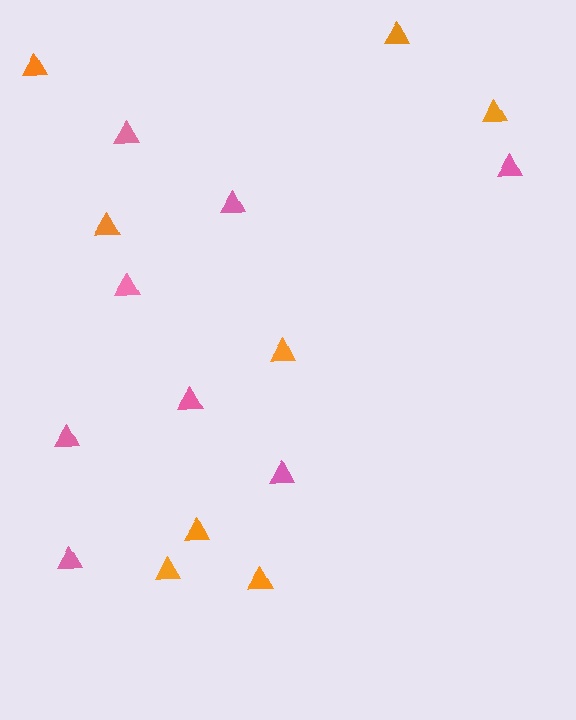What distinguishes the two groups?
There are 2 groups: one group of pink triangles (8) and one group of orange triangles (8).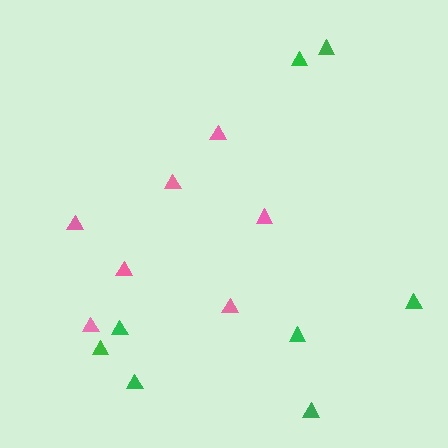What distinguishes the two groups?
There are 2 groups: one group of pink triangles (7) and one group of green triangles (8).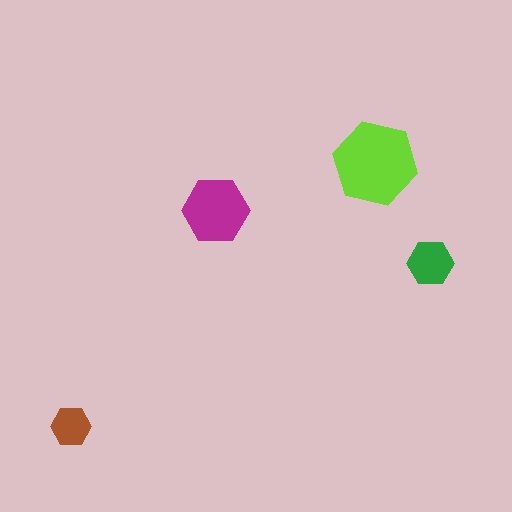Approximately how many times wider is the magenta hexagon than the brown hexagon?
About 1.5 times wider.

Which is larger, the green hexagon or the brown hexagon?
The green one.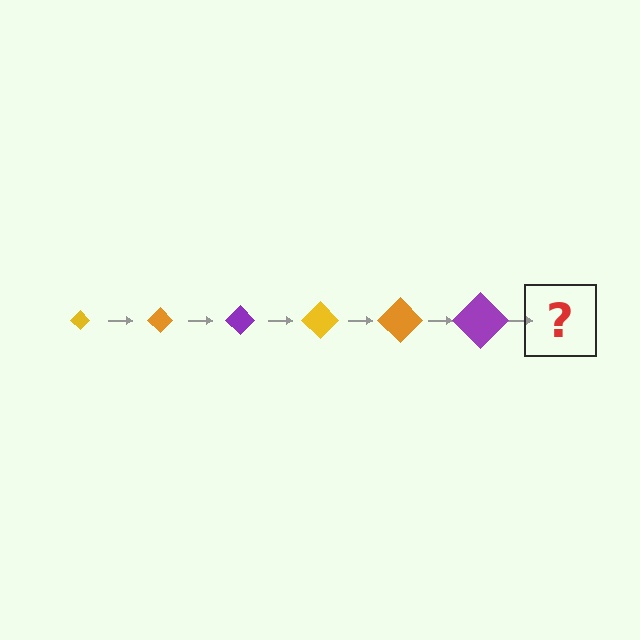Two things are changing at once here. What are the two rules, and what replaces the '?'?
The two rules are that the diamond grows larger each step and the color cycles through yellow, orange, and purple. The '?' should be a yellow diamond, larger than the previous one.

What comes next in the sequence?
The next element should be a yellow diamond, larger than the previous one.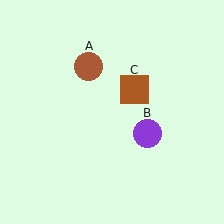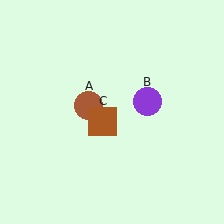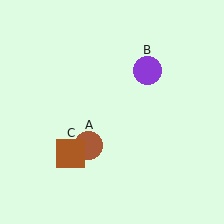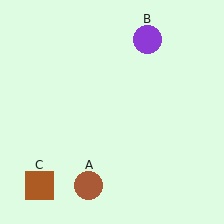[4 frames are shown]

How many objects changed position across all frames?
3 objects changed position: brown circle (object A), purple circle (object B), brown square (object C).